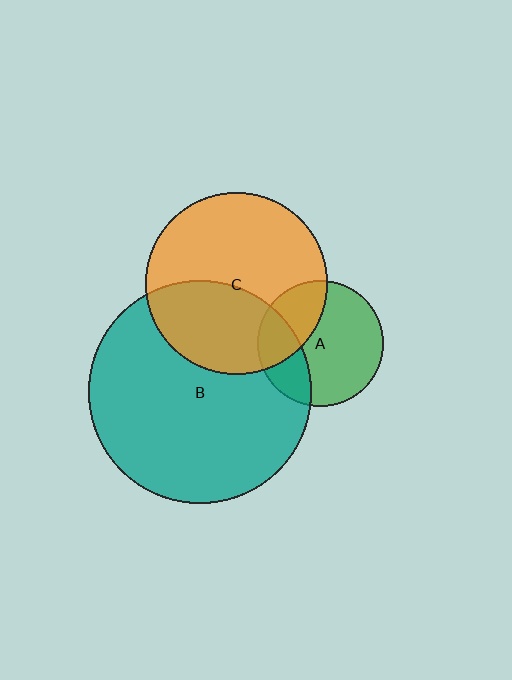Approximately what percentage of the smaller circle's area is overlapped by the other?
Approximately 25%.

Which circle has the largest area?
Circle B (teal).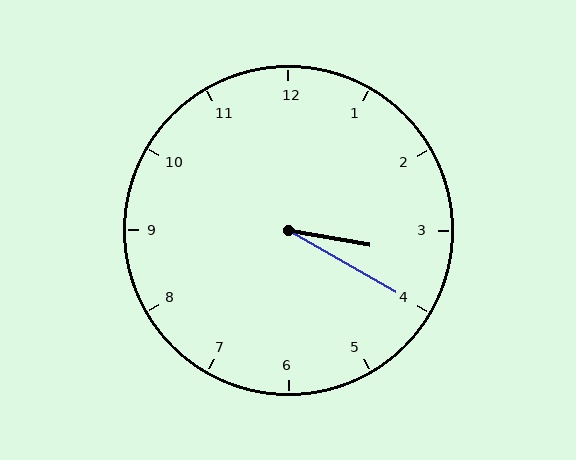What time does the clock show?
3:20.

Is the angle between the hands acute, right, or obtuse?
It is acute.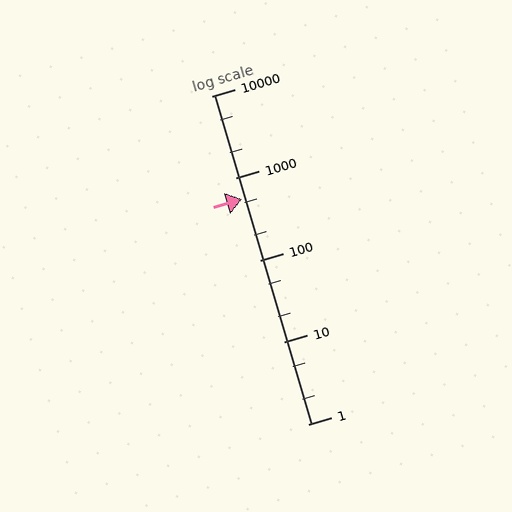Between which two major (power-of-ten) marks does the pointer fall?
The pointer is between 100 and 1000.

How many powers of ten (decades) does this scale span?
The scale spans 4 decades, from 1 to 10000.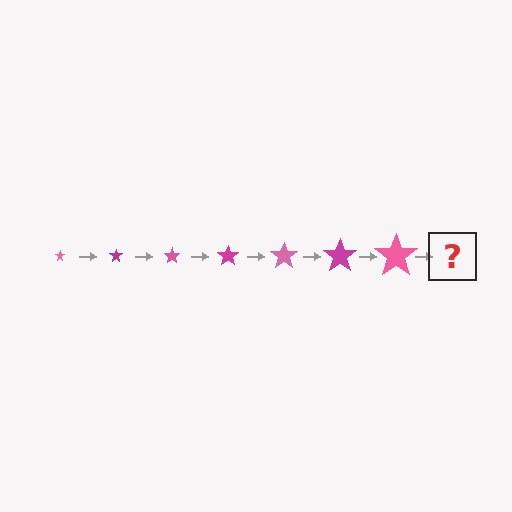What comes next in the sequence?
The next element should be a magenta star, larger than the previous one.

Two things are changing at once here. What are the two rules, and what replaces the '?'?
The two rules are that the star grows larger each step and the color cycles through pink and magenta. The '?' should be a magenta star, larger than the previous one.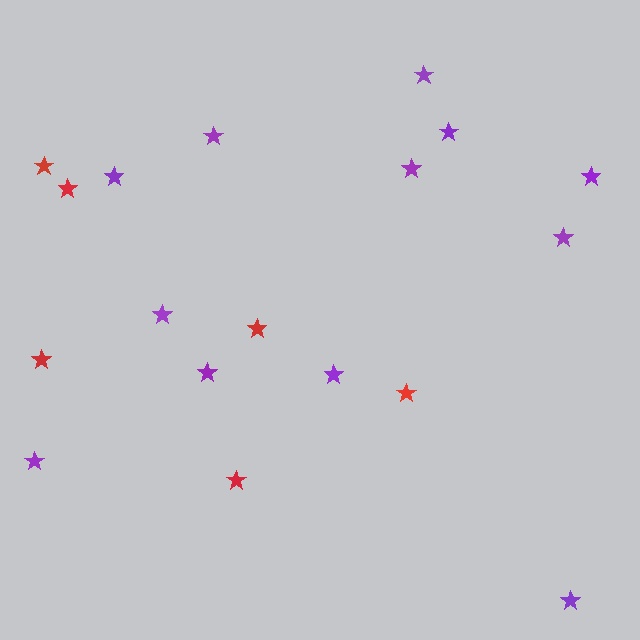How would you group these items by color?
There are 2 groups: one group of red stars (6) and one group of purple stars (12).